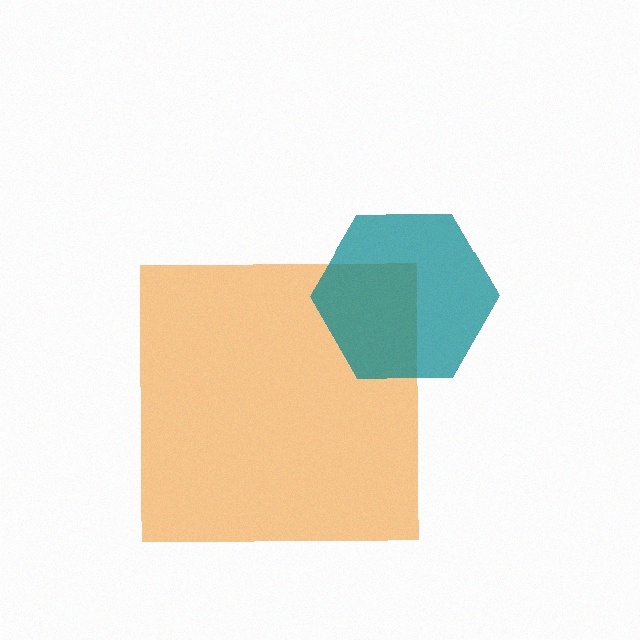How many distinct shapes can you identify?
There are 2 distinct shapes: an orange square, a teal hexagon.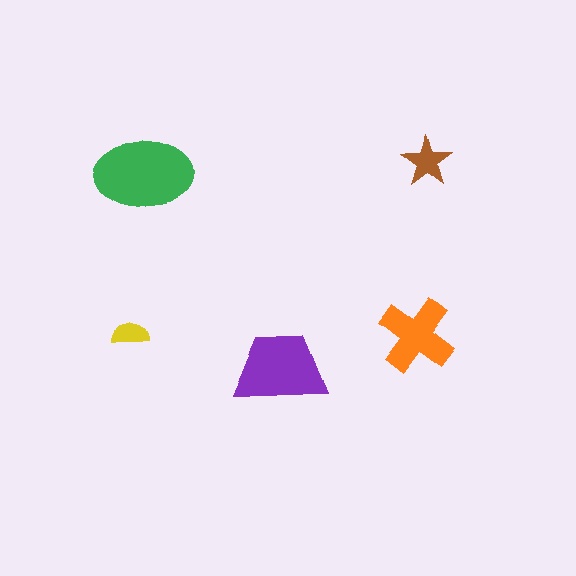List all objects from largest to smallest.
The green ellipse, the purple trapezoid, the orange cross, the brown star, the yellow semicircle.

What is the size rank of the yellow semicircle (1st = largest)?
5th.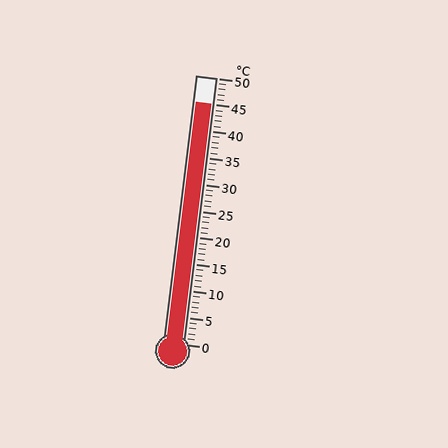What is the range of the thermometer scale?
The thermometer scale ranges from 0°C to 50°C.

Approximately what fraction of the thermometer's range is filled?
The thermometer is filled to approximately 90% of its range.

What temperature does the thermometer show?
The thermometer shows approximately 45°C.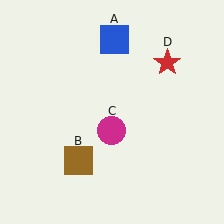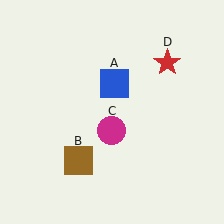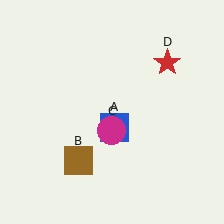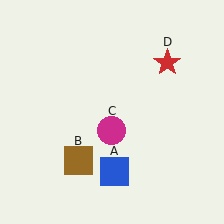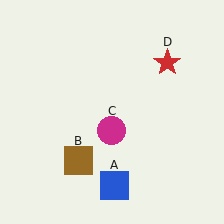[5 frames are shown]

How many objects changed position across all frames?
1 object changed position: blue square (object A).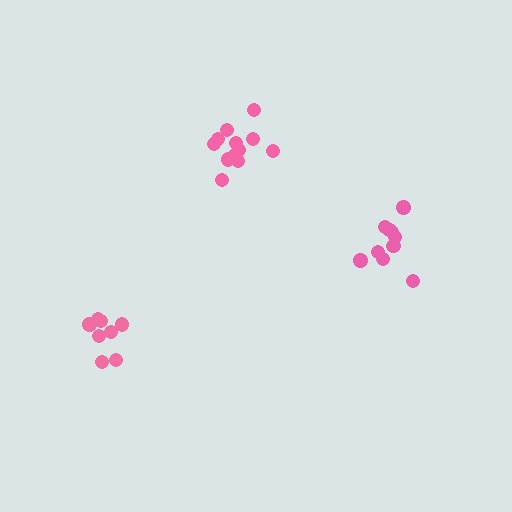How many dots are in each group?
Group 1: 12 dots, Group 2: 8 dots, Group 3: 10 dots (30 total).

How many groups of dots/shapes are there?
There are 3 groups.